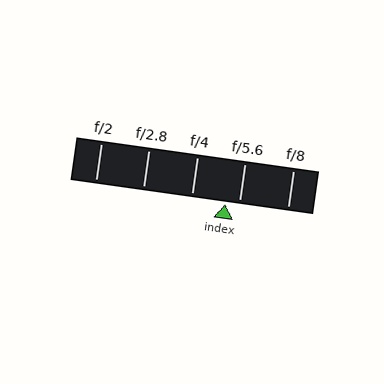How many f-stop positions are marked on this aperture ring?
There are 5 f-stop positions marked.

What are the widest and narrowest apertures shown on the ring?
The widest aperture shown is f/2 and the narrowest is f/8.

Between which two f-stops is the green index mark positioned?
The index mark is between f/4 and f/5.6.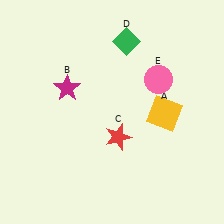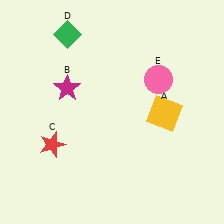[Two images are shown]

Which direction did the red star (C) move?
The red star (C) moved left.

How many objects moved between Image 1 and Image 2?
2 objects moved between the two images.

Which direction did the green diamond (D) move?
The green diamond (D) moved left.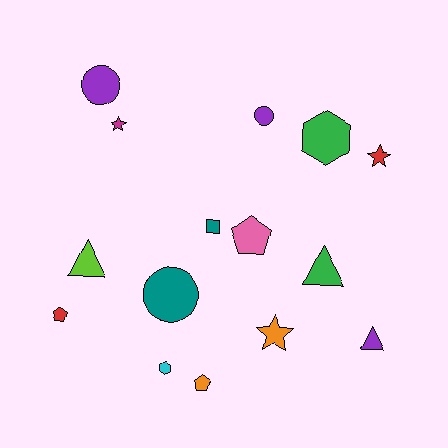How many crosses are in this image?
There are no crosses.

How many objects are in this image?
There are 15 objects.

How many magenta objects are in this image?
There is 1 magenta object.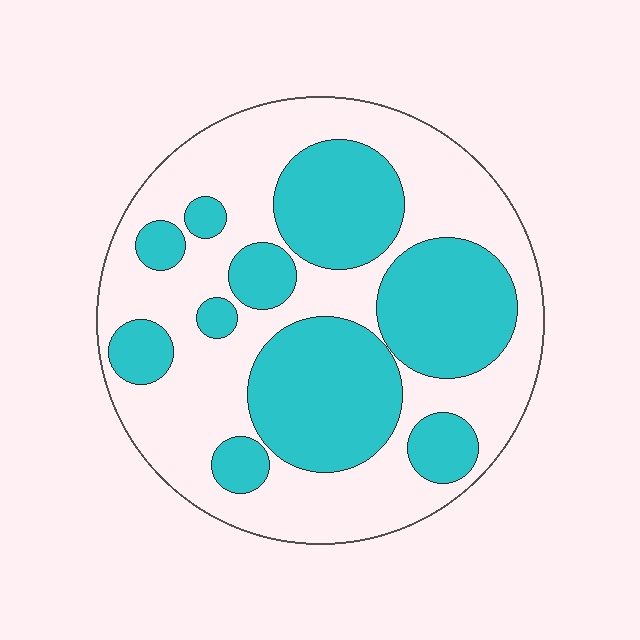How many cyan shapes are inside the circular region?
10.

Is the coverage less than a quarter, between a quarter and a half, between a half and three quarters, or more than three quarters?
Between a quarter and a half.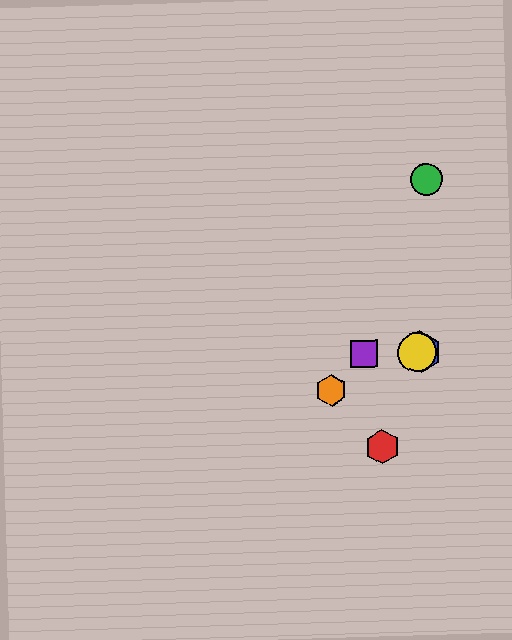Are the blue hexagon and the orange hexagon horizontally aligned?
No, the blue hexagon is at y≈352 and the orange hexagon is at y≈390.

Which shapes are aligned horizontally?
The blue hexagon, the yellow circle, the purple square are aligned horizontally.